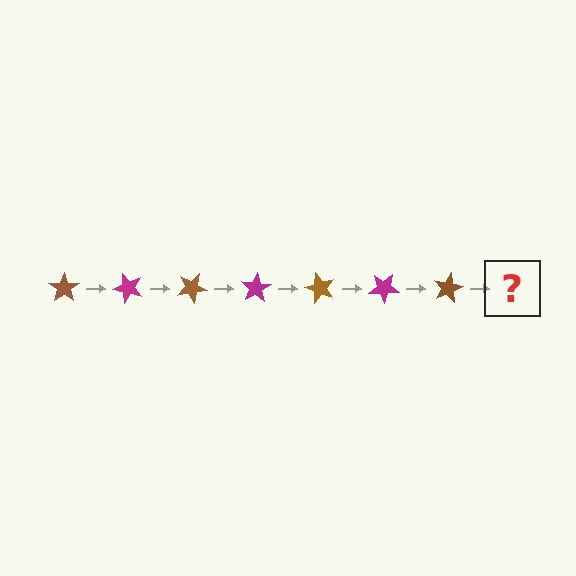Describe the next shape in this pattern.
It should be a magenta star, rotated 350 degrees from the start.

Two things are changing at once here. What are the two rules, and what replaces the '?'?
The two rules are that it rotates 50 degrees each step and the color cycles through brown and magenta. The '?' should be a magenta star, rotated 350 degrees from the start.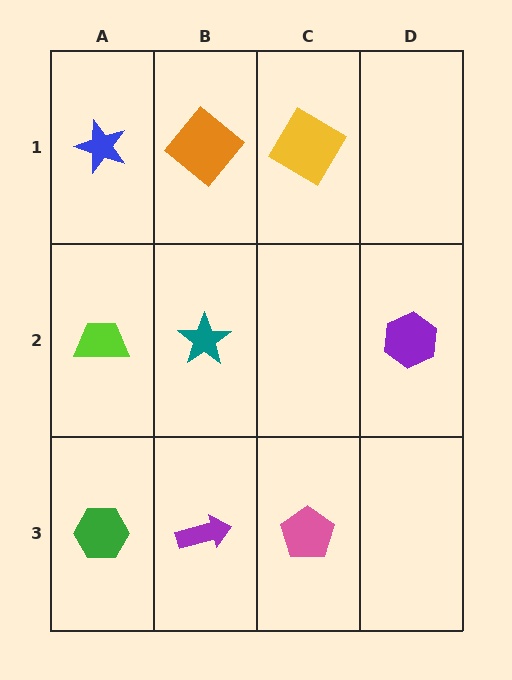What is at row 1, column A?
A blue star.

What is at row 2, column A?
A lime trapezoid.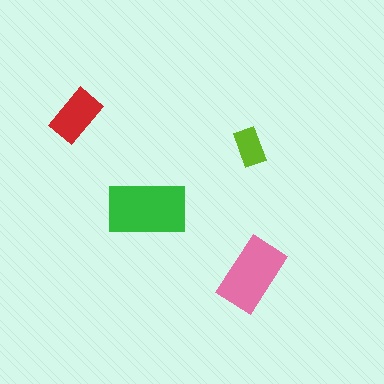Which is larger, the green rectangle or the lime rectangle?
The green one.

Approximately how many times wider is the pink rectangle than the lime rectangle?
About 2 times wider.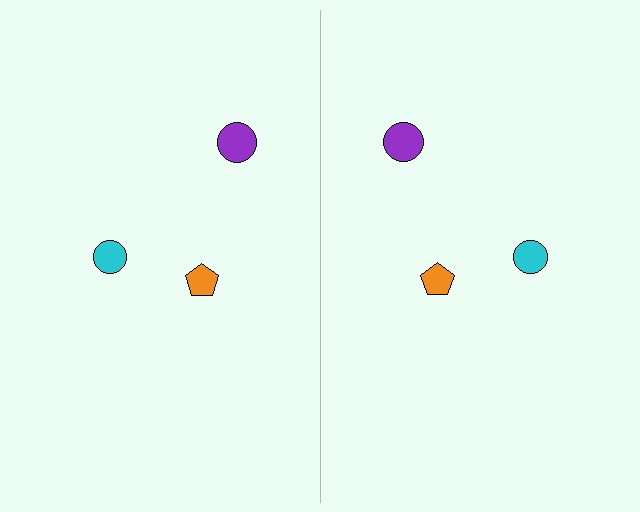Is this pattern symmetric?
Yes, this pattern has bilateral (reflection) symmetry.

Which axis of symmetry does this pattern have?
The pattern has a vertical axis of symmetry running through the center of the image.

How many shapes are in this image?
There are 6 shapes in this image.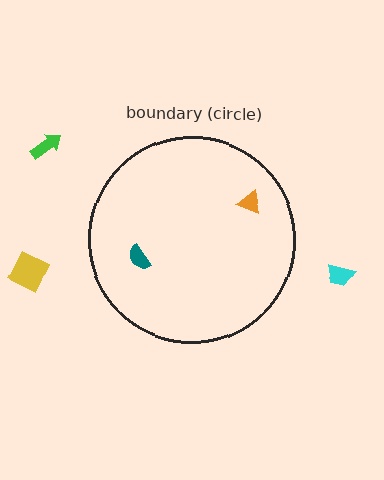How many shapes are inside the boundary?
2 inside, 3 outside.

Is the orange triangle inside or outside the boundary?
Inside.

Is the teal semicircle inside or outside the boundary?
Inside.